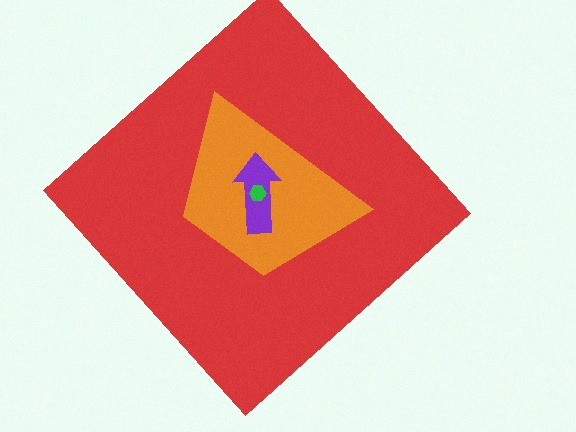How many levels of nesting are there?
4.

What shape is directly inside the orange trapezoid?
The purple arrow.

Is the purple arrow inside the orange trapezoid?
Yes.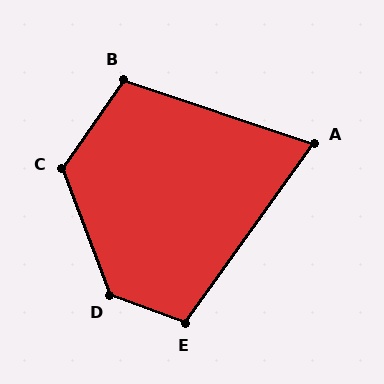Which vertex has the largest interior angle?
D, at approximately 131 degrees.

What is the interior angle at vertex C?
Approximately 125 degrees (obtuse).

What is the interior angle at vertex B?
Approximately 106 degrees (obtuse).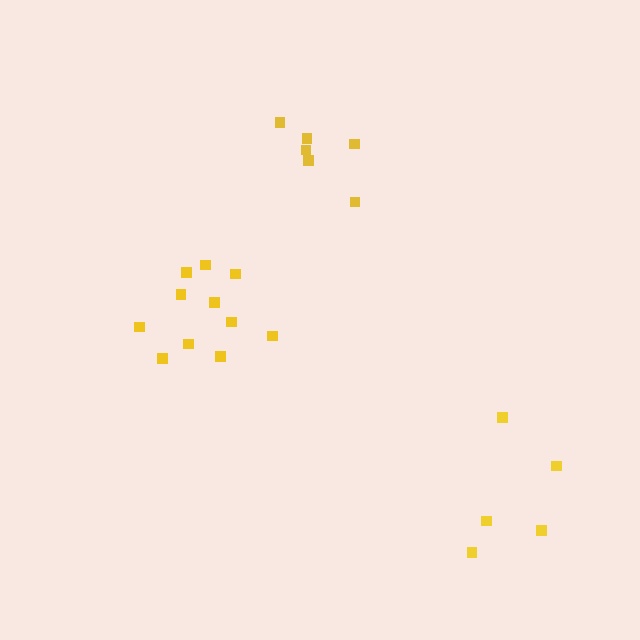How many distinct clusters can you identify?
There are 3 distinct clusters.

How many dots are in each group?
Group 1: 5 dots, Group 2: 11 dots, Group 3: 6 dots (22 total).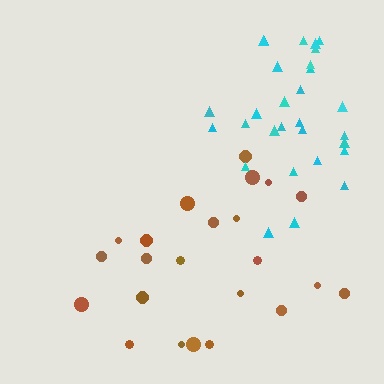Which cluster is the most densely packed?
Cyan.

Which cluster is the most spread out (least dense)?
Brown.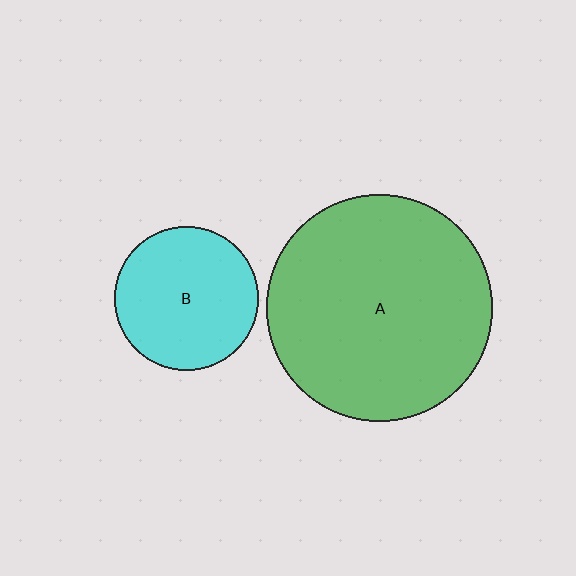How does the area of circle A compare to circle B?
Approximately 2.5 times.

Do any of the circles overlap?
No, none of the circles overlap.